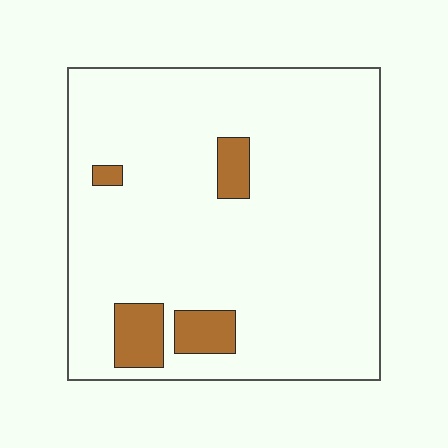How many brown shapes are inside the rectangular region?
4.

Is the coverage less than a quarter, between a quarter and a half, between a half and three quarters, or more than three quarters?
Less than a quarter.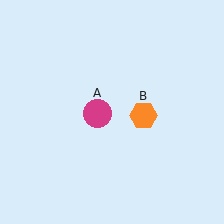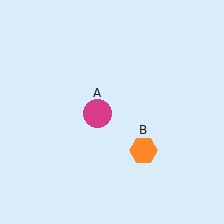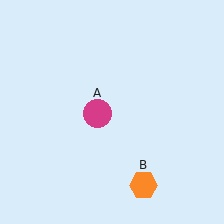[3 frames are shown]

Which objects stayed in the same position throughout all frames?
Magenta circle (object A) remained stationary.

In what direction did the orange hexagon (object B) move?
The orange hexagon (object B) moved down.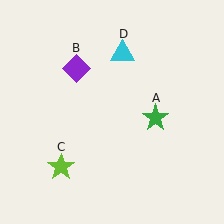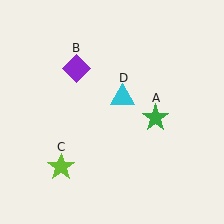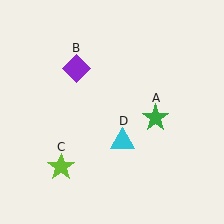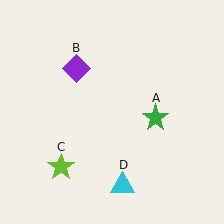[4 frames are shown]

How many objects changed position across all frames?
1 object changed position: cyan triangle (object D).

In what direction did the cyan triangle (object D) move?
The cyan triangle (object D) moved down.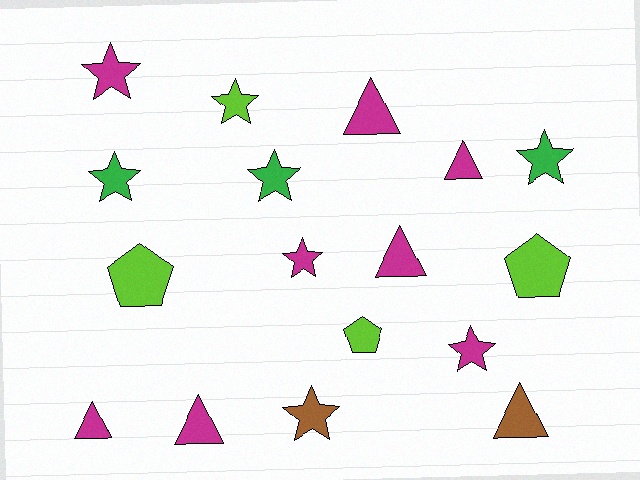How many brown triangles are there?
There is 1 brown triangle.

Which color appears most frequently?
Magenta, with 8 objects.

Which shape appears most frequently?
Star, with 8 objects.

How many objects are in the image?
There are 17 objects.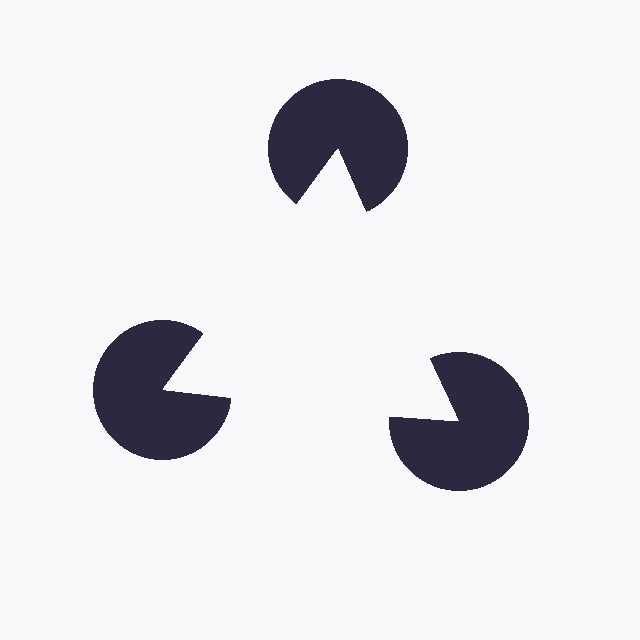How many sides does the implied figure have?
3 sides.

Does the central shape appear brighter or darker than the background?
It typically appears slightly brighter than the background, even though no actual brightness change is drawn.